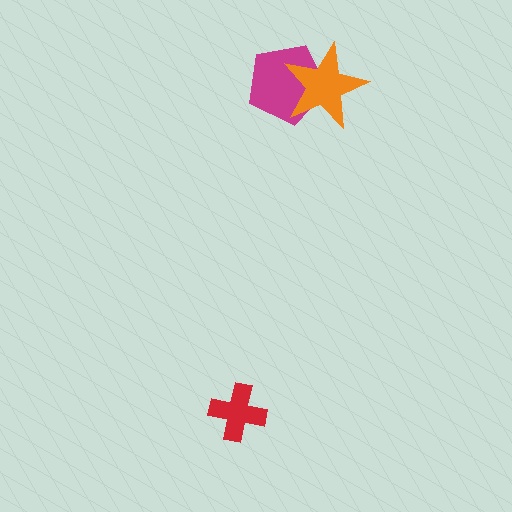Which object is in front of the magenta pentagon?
The orange star is in front of the magenta pentagon.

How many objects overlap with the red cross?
0 objects overlap with the red cross.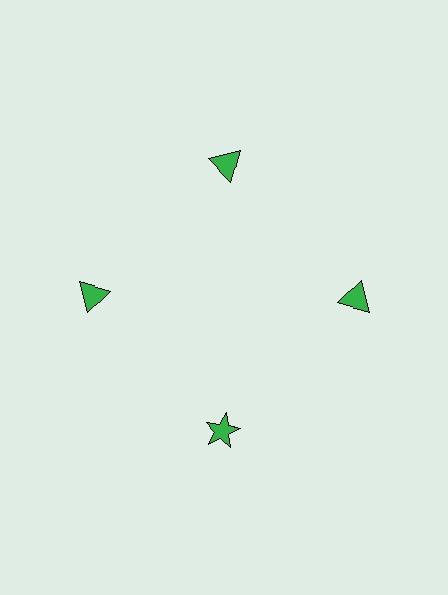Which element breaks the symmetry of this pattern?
The green star at roughly the 6 o'clock position breaks the symmetry. All other shapes are green triangles.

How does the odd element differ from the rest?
It has a different shape: star instead of triangle.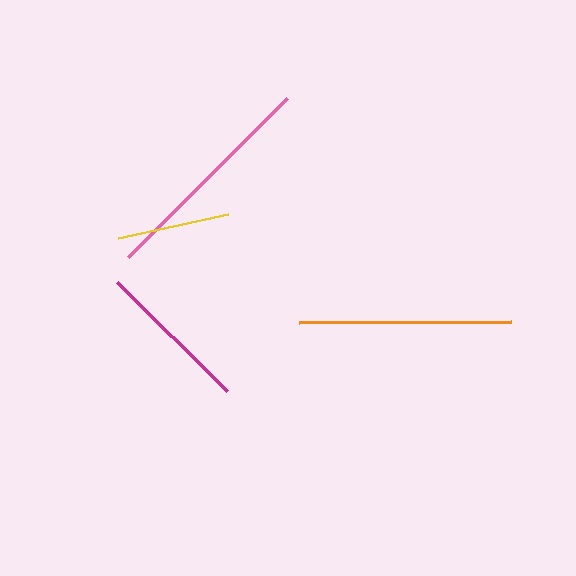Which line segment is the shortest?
The yellow line is the shortest at approximately 112 pixels.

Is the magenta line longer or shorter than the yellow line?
The magenta line is longer than the yellow line.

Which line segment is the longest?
The pink line is the longest at approximately 225 pixels.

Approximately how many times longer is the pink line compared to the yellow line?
The pink line is approximately 2.0 times the length of the yellow line.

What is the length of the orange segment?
The orange segment is approximately 212 pixels long.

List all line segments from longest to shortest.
From longest to shortest: pink, orange, magenta, yellow.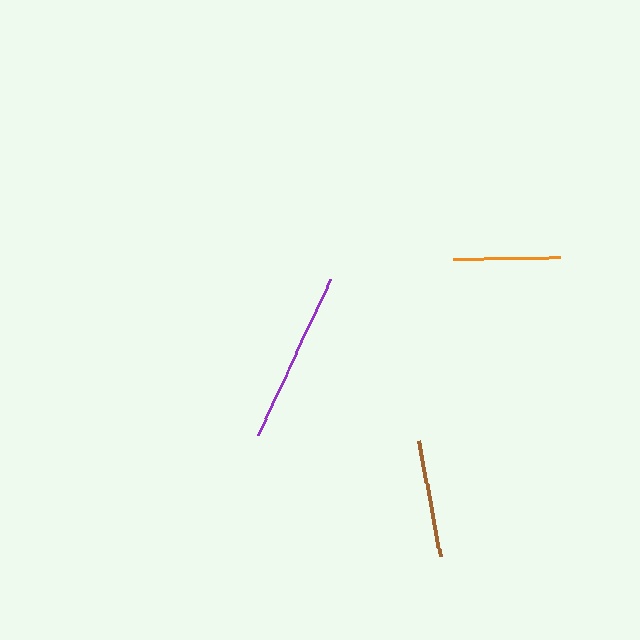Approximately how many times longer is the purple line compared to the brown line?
The purple line is approximately 1.5 times the length of the brown line.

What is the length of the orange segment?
The orange segment is approximately 107 pixels long.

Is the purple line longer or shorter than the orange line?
The purple line is longer than the orange line.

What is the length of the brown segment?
The brown segment is approximately 118 pixels long.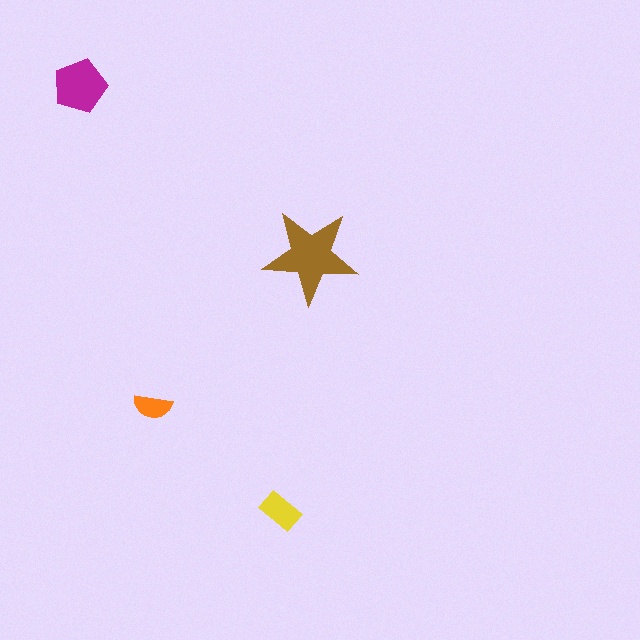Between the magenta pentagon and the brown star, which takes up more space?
The brown star.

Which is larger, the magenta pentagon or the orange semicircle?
The magenta pentagon.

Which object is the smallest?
The orange semicircle.